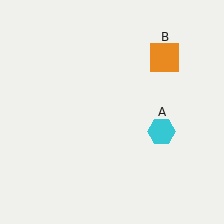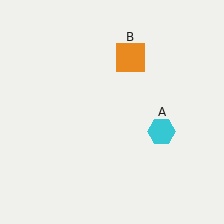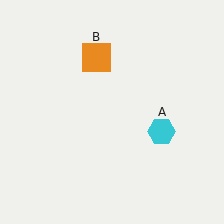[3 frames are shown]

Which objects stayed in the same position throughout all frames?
Cyan hexagon (object A) remained stationary.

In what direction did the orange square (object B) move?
The orange square (object B) moved left.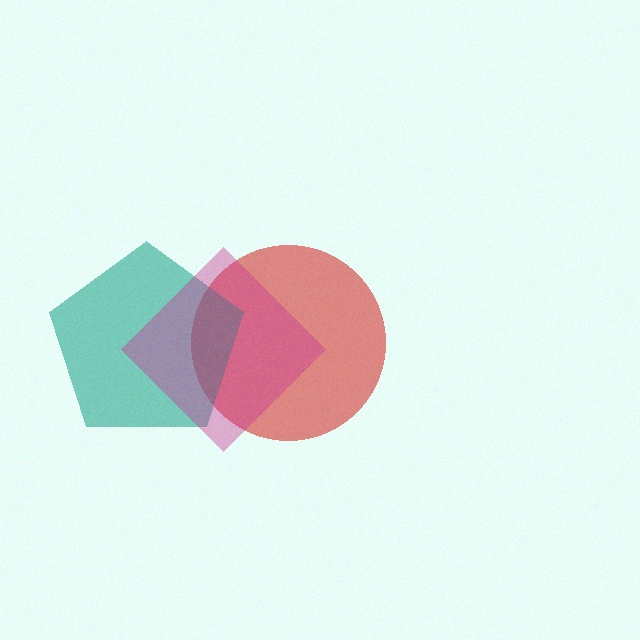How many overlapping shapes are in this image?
There are 3 overlapping shapes in the image.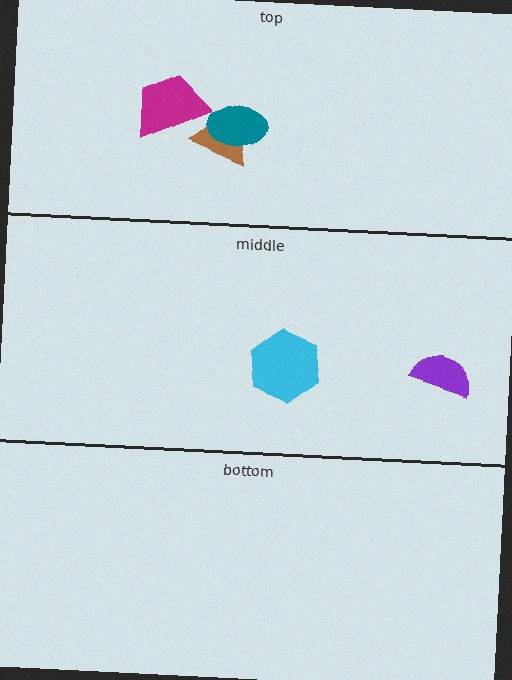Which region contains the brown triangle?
The top region.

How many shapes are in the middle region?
2.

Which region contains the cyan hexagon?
The middle region.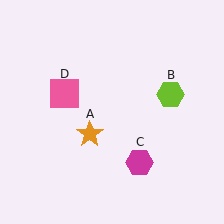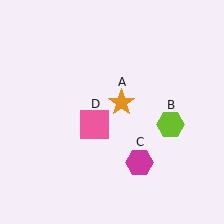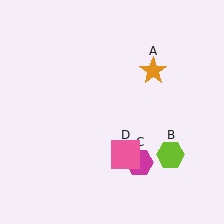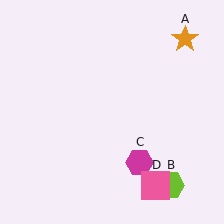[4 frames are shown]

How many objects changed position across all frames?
3 objects changed position: orange star (object A), lime hexagon (object B), pink square (object D).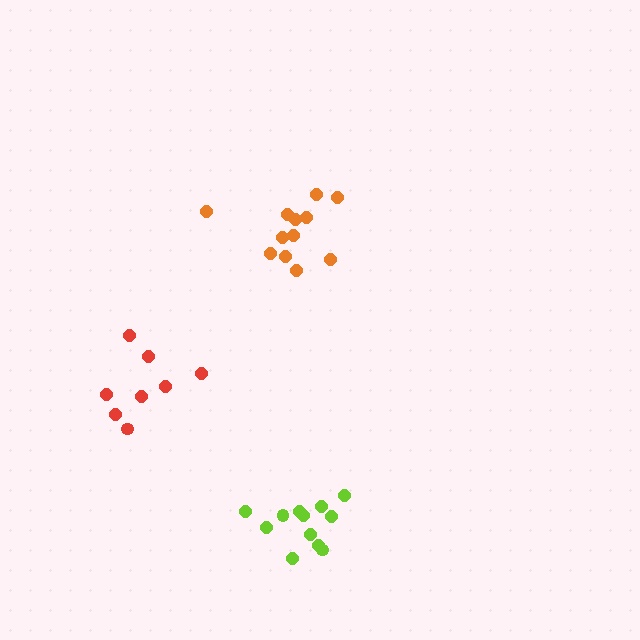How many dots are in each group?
Group 1: 12 dots, Group 2: 12 dots, Group 3: 8 dots (32 total).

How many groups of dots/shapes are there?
There are 3 groups.